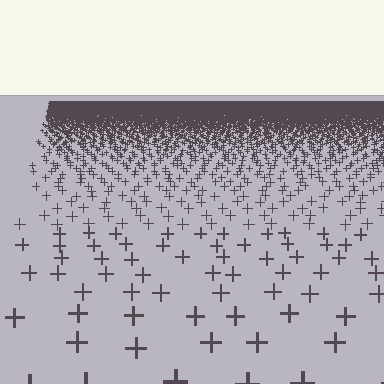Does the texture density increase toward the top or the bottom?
Density increases toward the top.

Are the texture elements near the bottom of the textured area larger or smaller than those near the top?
Larger. Near the bottom, elements are closer to the viewer and appear at a bigger on-screen size.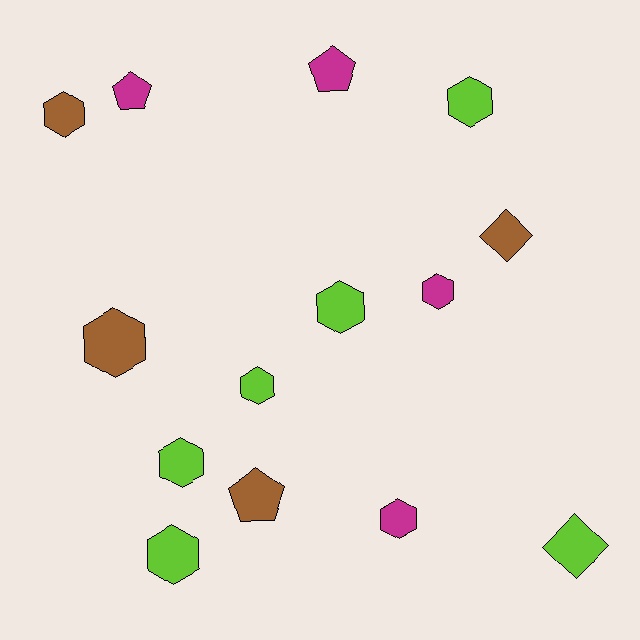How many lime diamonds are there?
There is 1 lime diamond.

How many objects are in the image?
There are 14 objects.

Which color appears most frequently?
Lime, with 6 objects.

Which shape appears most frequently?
Hexagon, with 9 objects.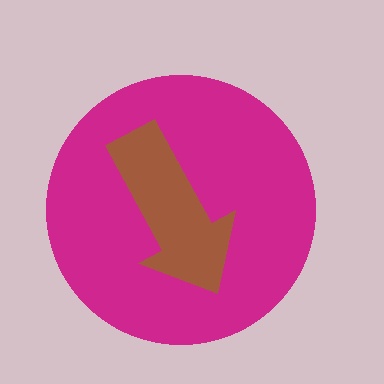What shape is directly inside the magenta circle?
The brown arrow.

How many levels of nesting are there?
2.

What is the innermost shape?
The brown arrow.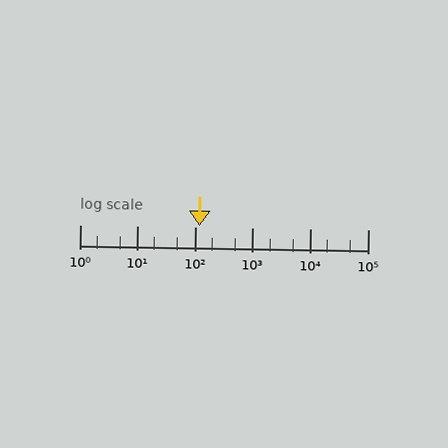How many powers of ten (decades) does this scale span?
The scale spans 5 decades, from 1 to 100000.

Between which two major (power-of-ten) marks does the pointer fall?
The pointer is between 100 and 1000.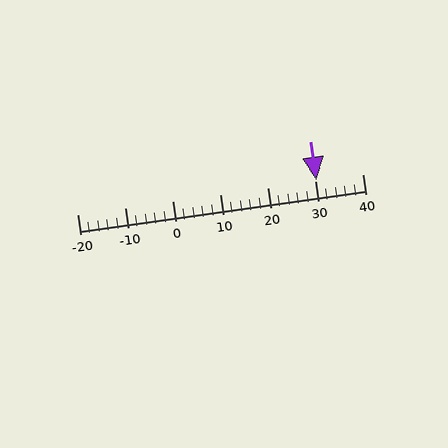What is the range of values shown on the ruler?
The ruler shows values from -20 to 40.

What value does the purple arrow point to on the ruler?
The purple arrow points to approximately 30.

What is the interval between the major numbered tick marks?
The major tick marks are spaced 10 units apart.